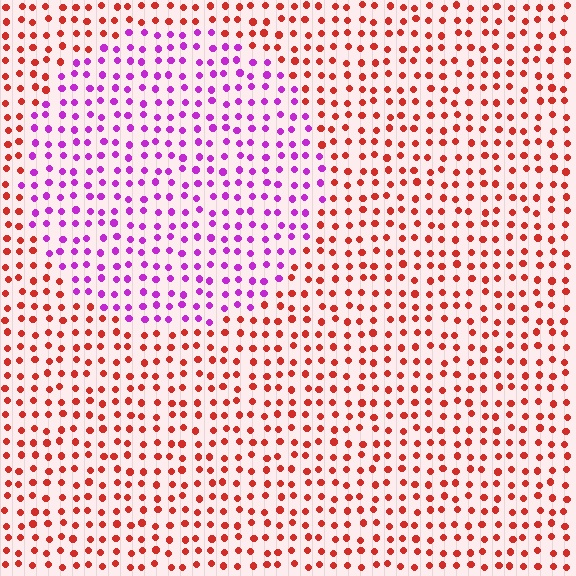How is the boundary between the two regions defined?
The boundary is defined purely by a slight shift in hue (about 67 degrees). Spacing, size, and orientation are identical on both sides.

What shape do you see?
I see a circle.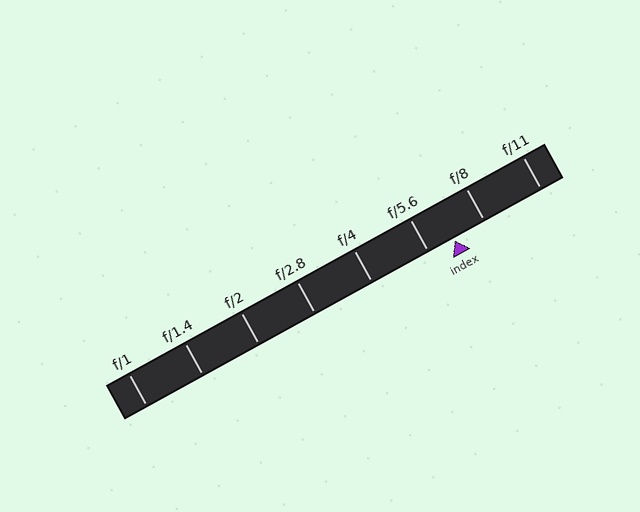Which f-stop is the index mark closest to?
The index mark is closest to f/5.6.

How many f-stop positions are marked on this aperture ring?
There are 8 f-stop positions marked.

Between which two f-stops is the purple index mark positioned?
The index mark is between f/5.6 and f/8.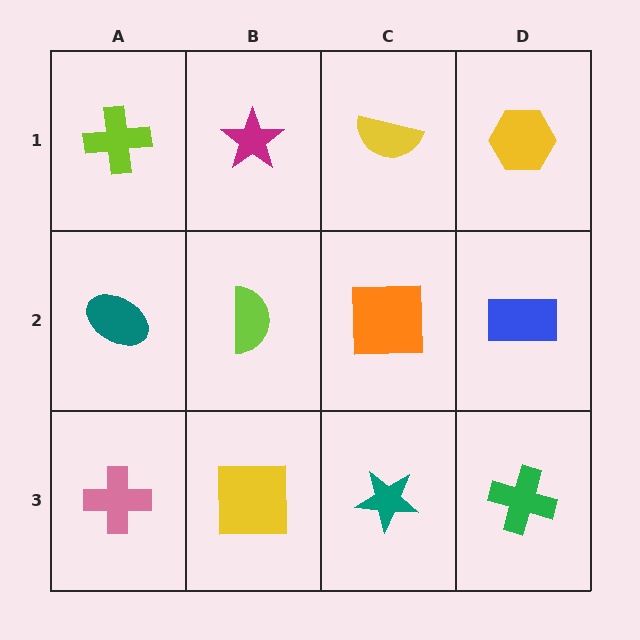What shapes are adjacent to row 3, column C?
An orange square (row 2, column C), a yellow square (row 3, column B), a green cross (row 3, column D).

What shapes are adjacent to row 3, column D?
A blue rectangle (row 2, column D), a teal star (row 3, column C).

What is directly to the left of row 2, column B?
A teal ellipse.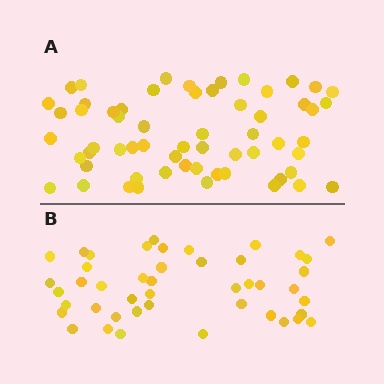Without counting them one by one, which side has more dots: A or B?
Region A (the top region) has more dots.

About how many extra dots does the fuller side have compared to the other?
Region A has approximately 15 more dots than region B.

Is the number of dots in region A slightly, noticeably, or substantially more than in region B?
Region A has noticeably more, but not dramatically so. The ratio is roughly 1.3 to 1.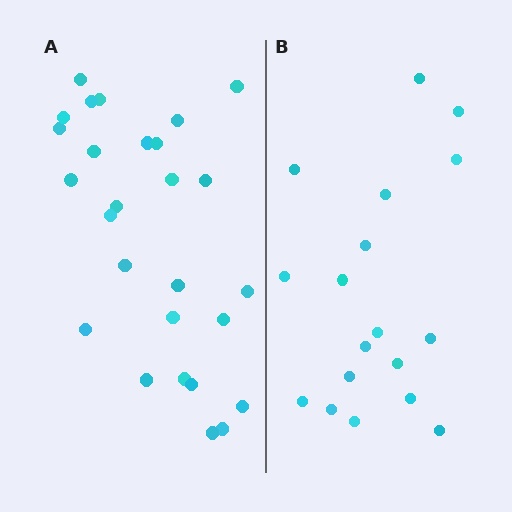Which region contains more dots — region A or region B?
Region A (the left region) has more dots.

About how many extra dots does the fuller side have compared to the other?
Region A has roughly 8 or so more dots than region B.